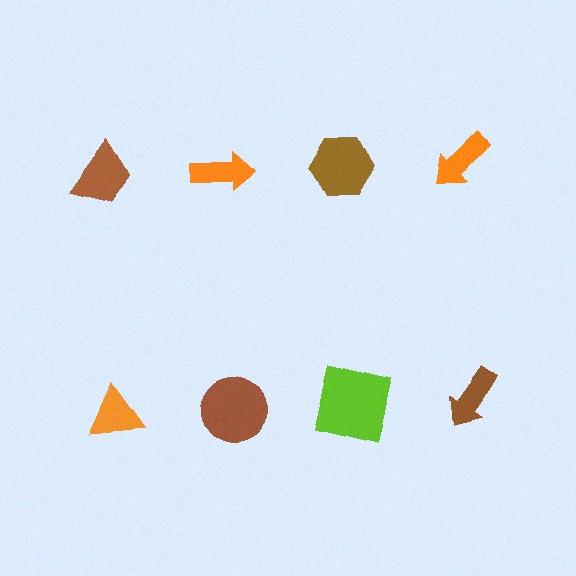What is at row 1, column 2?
An orange arrow.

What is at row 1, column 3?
A brown hexagon.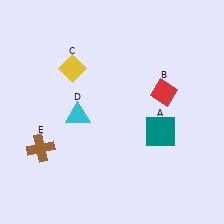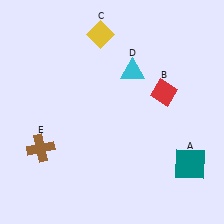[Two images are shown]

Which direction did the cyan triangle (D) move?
The cyan triangle (D) moved right.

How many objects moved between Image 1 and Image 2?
3 objects moved between the two images.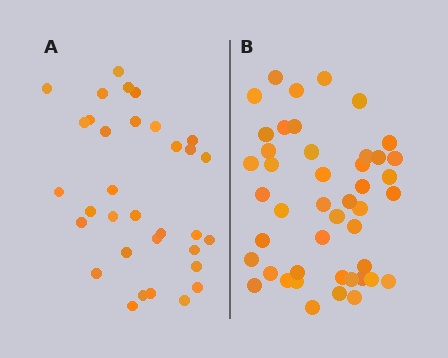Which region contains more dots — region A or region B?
Region B (the right region) has more dots.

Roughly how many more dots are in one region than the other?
Region B has roughly 12 or so more dots than region A.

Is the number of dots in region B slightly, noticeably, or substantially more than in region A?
Region B has noticeably more, but not dramatically so. The ratio is roughly 1.4 to 1.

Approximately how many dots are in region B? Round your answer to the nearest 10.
About 40 dots. (The exact count is 45, which rounds to 40.)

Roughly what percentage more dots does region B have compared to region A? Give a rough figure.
About 35% more.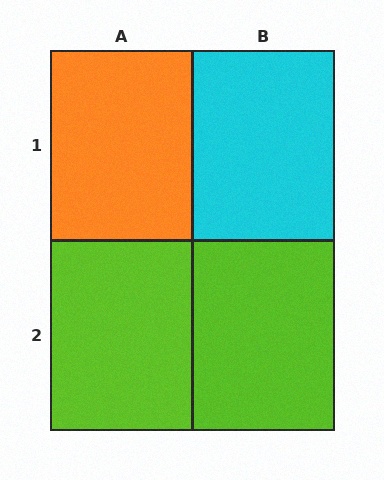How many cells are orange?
1 cell is orange.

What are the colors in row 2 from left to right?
Lime, lime.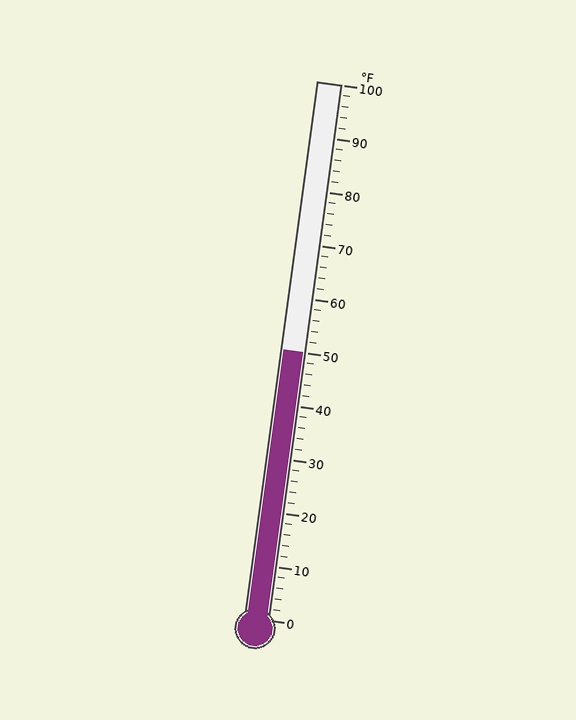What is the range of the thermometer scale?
The thermometer scale ranges from 0°F to 100°F.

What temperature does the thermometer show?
The thermometer shows approximately 50°F.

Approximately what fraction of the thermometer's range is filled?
The thermometer is filled to approximately 50% of its range.